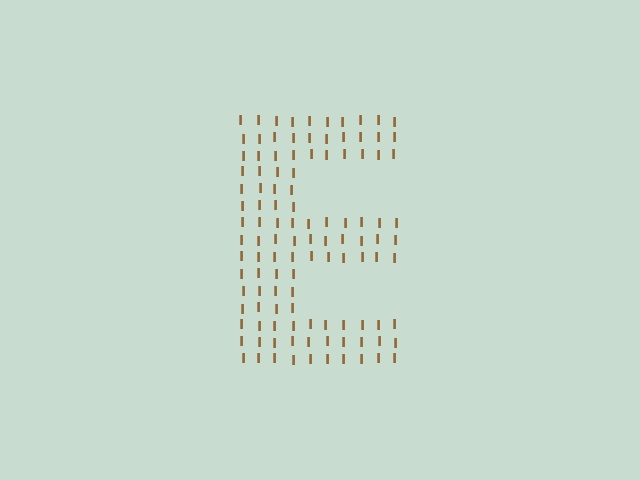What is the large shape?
The large shape is the letter E.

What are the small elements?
The small elements are letter I's.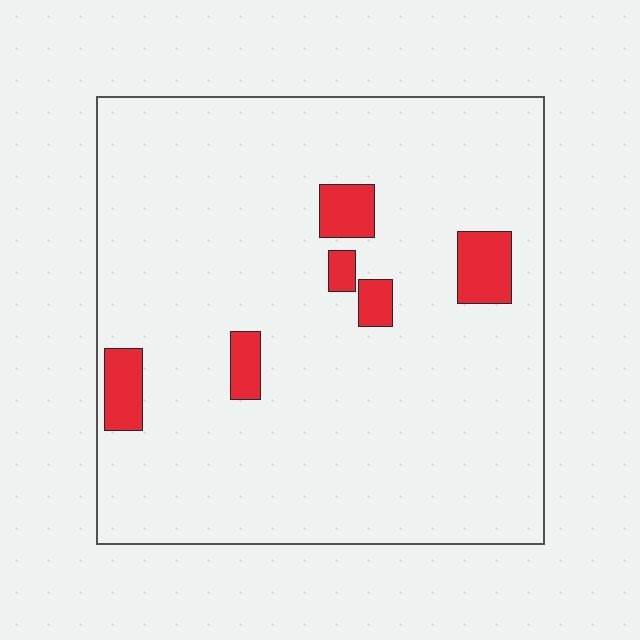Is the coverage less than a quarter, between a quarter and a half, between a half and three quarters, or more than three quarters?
Less than a quarter.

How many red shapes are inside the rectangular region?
6.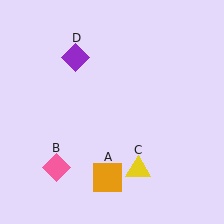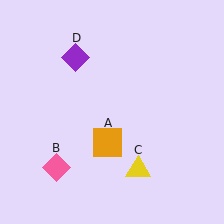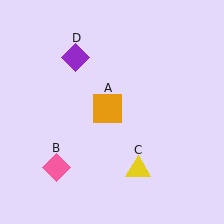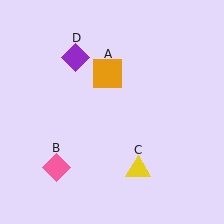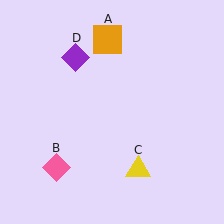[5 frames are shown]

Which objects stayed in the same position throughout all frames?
Pink diamond (object B) and yellow triangle (object C) and purple diamond (object D) remained stationary.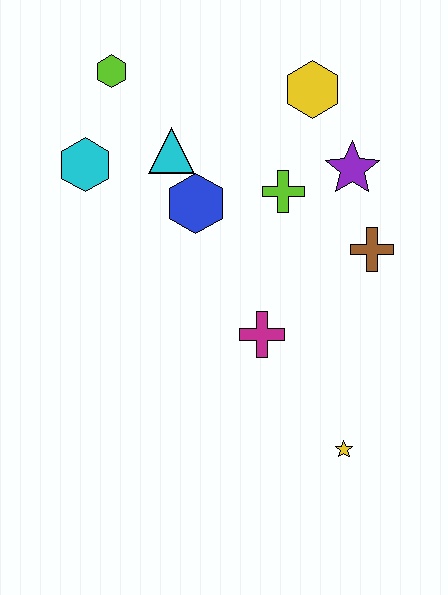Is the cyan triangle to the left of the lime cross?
Yes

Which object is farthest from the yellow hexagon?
The yellow star is farthest from the yellow hexagon.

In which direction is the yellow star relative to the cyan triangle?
The yellow star is below the cyan triangle.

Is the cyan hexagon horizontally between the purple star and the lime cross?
No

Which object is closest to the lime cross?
The purple star is closest to the lime cross.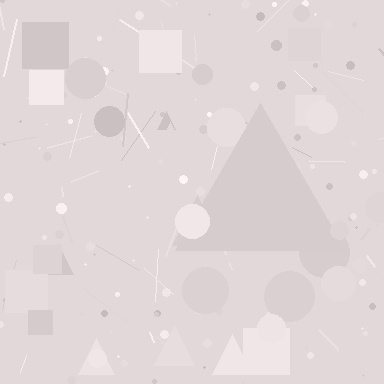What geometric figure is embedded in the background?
A triangle is embedded in the background.